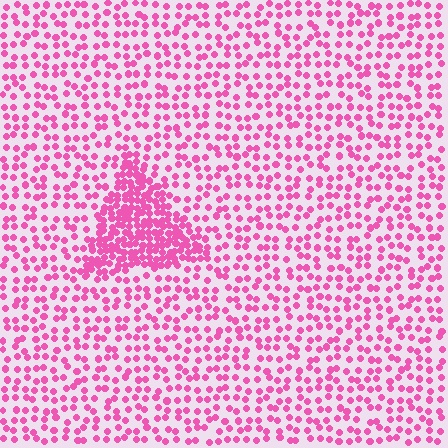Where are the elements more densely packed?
The elements are more densely packed inside the triangle boundary.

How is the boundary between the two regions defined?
The boundary is defined by a change in element density (approximately 2.5x ratio). All elements are the same color, size, and shape.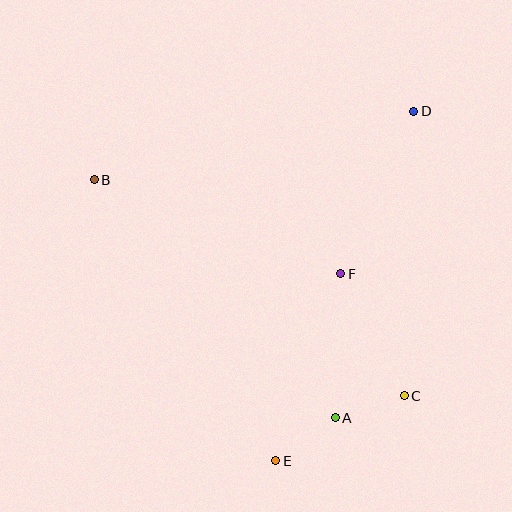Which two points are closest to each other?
Points A and C are closest to each other.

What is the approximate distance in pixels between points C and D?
The distance between C and D is approximately 285 pixels.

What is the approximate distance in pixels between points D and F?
The distance between D and F is approximately 178 pixels.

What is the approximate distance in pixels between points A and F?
The distance between A and F is approximately 144 pixels.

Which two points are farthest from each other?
Points B and C are farthest from each other.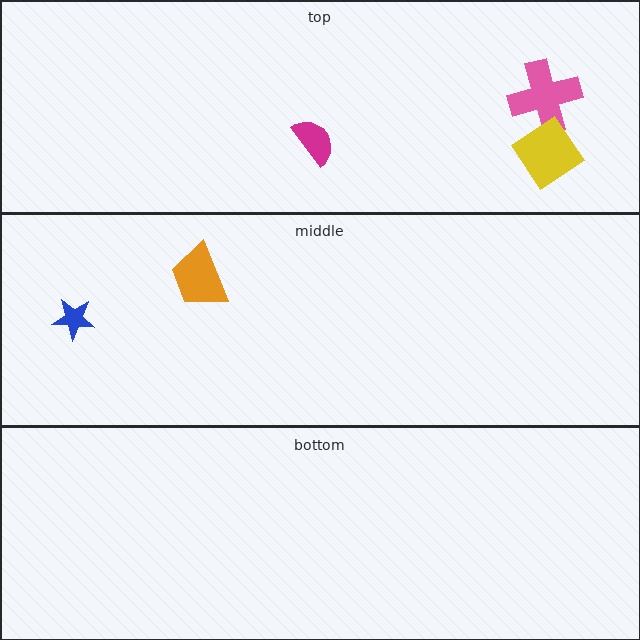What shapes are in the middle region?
The orange trapezoid, the blue star.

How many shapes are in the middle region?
2.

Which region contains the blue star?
The middle region.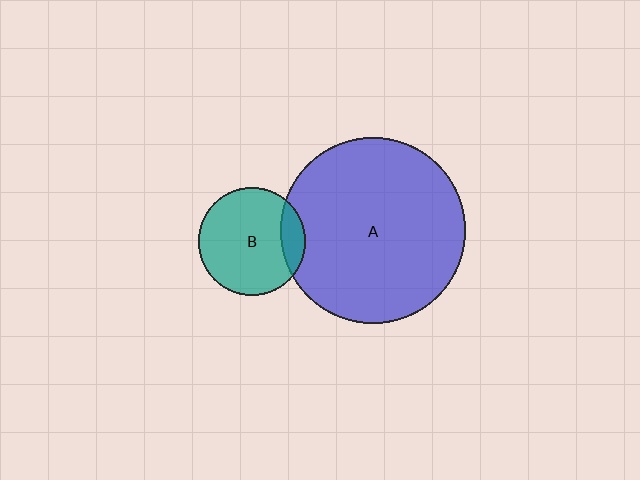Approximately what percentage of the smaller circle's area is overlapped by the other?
Approximately 15%.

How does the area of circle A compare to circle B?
Approximately 3.0 times.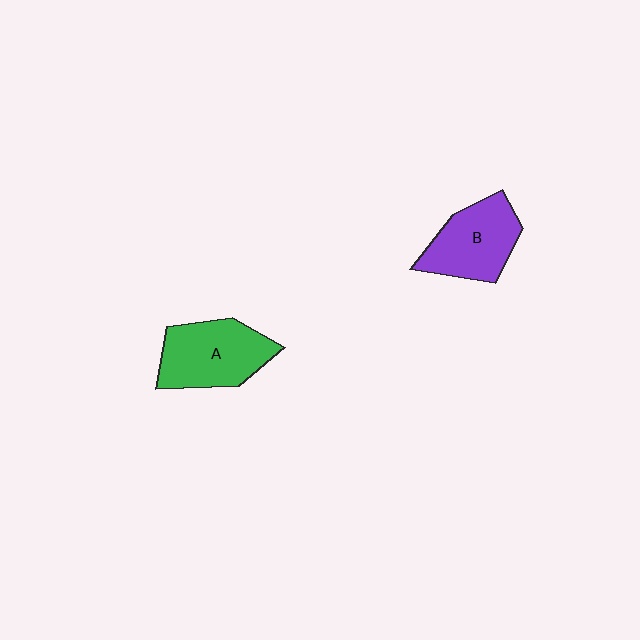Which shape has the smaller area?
Shape B (purple).